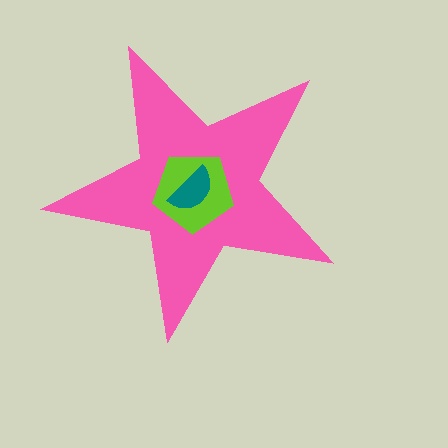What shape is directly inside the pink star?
The lime pentagon.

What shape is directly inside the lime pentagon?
The teal semicircle.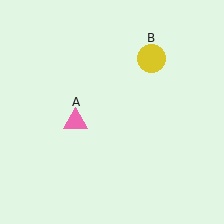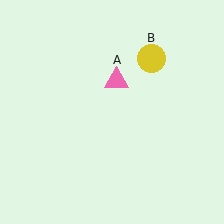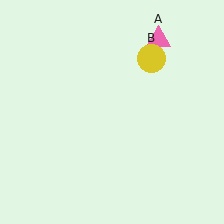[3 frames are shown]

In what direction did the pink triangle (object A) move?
The pink triangle (object A) moved up and to the right.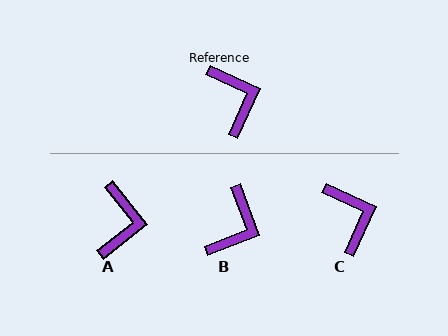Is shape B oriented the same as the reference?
No, it is off by about 45 degrees.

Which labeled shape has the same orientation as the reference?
C.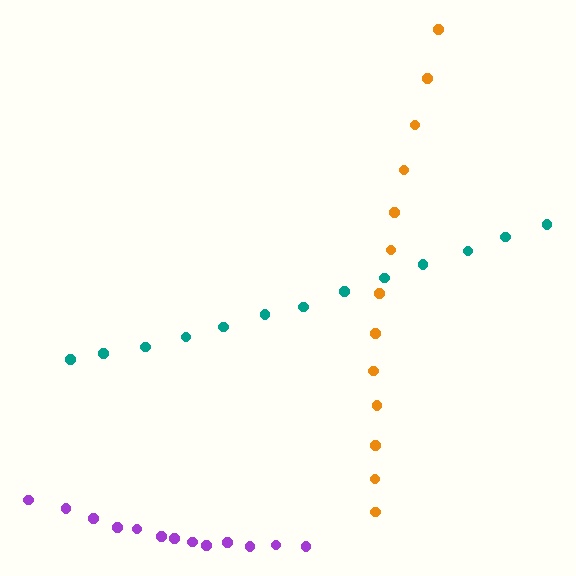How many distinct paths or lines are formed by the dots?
There are 3 distinct paths.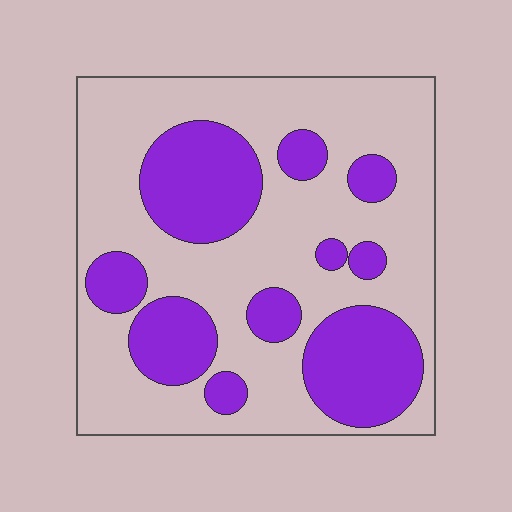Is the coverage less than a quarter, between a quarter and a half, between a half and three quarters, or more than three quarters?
Between a quarter and a half.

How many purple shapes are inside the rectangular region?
10.